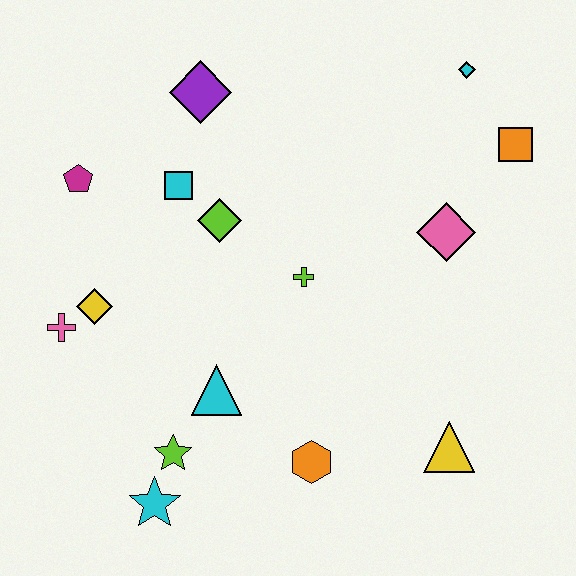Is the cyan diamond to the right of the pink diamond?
Yes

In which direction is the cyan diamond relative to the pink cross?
The cyan diamond is to the right of the pink cross.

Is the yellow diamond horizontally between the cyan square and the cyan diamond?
No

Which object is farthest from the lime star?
The cyan diamond is farthest from the lime star.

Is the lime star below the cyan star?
No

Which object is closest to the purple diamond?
The cyan square is closest to the purple diamond.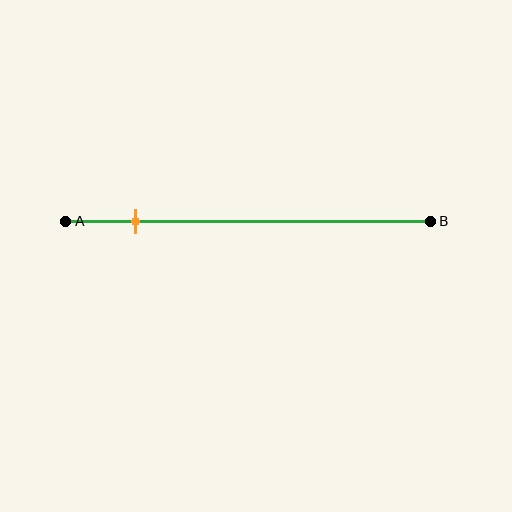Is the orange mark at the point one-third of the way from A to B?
No, the mark is at about 20% from A, not at the 33% one-third point.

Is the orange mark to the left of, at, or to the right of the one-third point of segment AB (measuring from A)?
The orange mark is to the left of the one-third point of segment AB.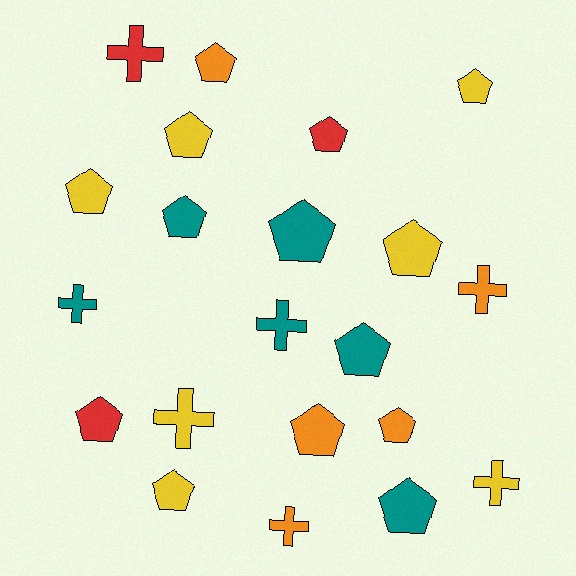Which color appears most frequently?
Yellow, with 7 objects.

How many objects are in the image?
There are 21 objects.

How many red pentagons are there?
There are 2 red pentagons.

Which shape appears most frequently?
Pentagon, with 14 objects.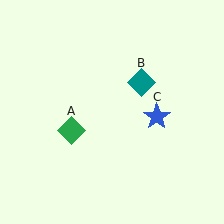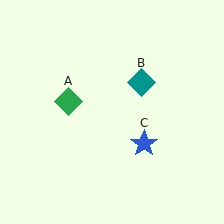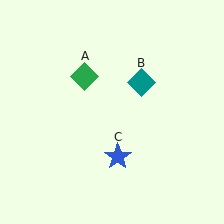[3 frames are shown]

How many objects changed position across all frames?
2 objects changed position: green diamond (object A), blue star (object C).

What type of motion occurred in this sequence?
The green diamond (object A), blue star (object C) rotated clockwise around the center of the scene.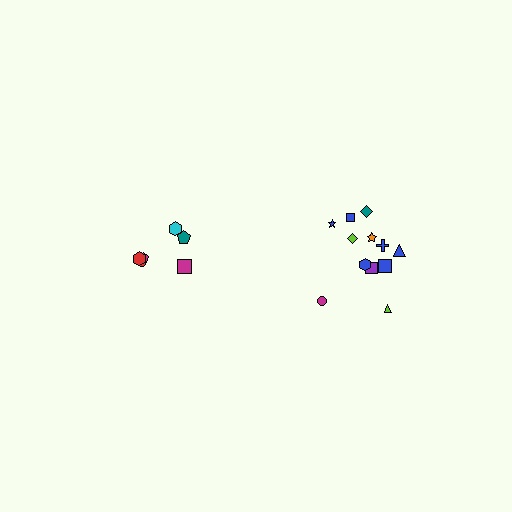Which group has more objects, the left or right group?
The right group.